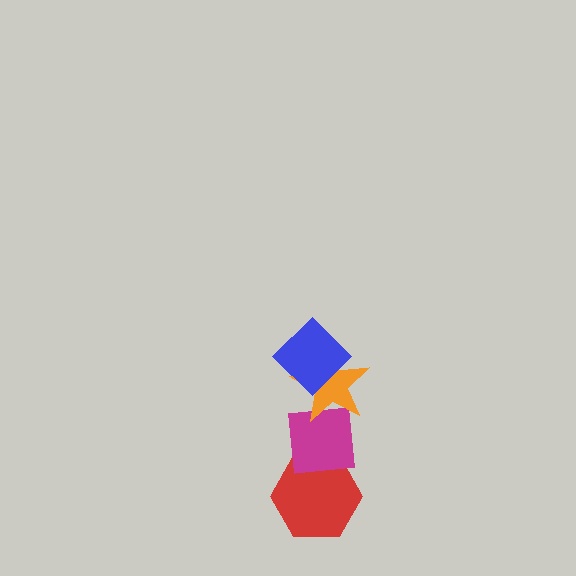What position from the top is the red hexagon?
The red hexagon is 4th from the top.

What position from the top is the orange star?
The orange star is 2nd from the top.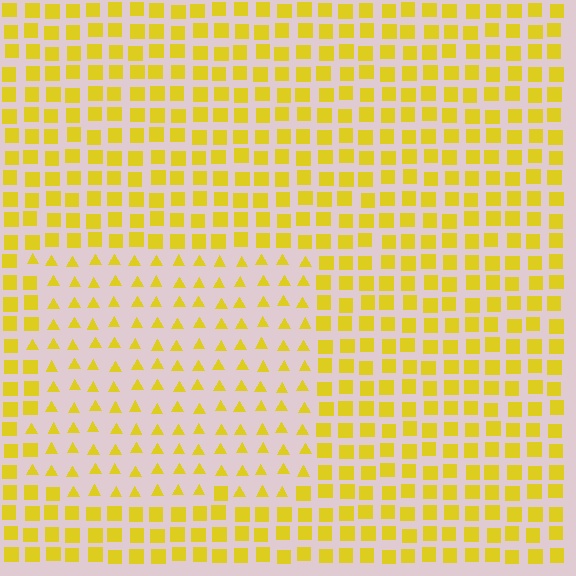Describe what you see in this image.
The image is filled with small yellow elements arranged in a uniform grid. A rectangle-shaped region contains triangles, while the surrounding area contains squares. The boundary is defined purely by the change in element shape.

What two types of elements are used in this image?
The image uses triangles inside the rectangle region and squares outside it.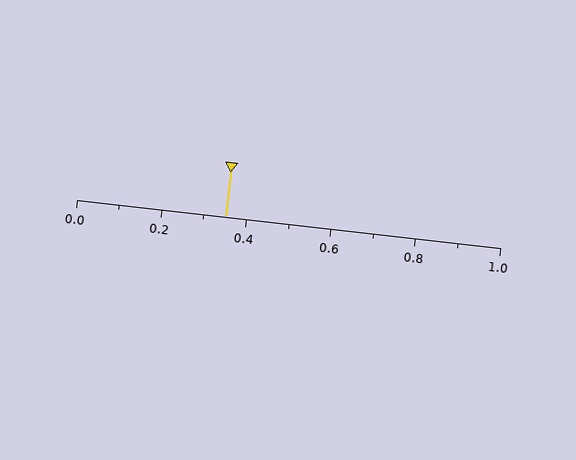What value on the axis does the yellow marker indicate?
The marker indicates approximately 0.35.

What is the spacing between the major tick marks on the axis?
The major ticks are spaced 0.2 apart.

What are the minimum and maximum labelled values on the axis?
The axis runs from 0.0 to 1.0.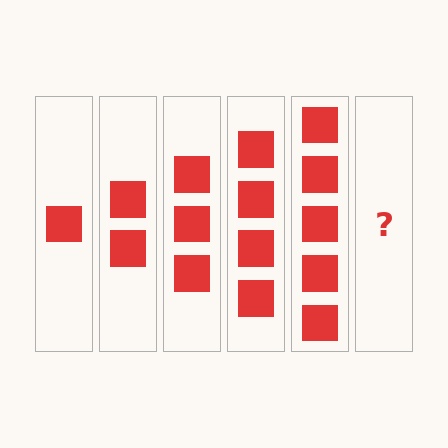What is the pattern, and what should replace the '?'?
The pattern is that each step adds one more square. The '?' should be 6 squares.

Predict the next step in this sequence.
The next step is 6 squares.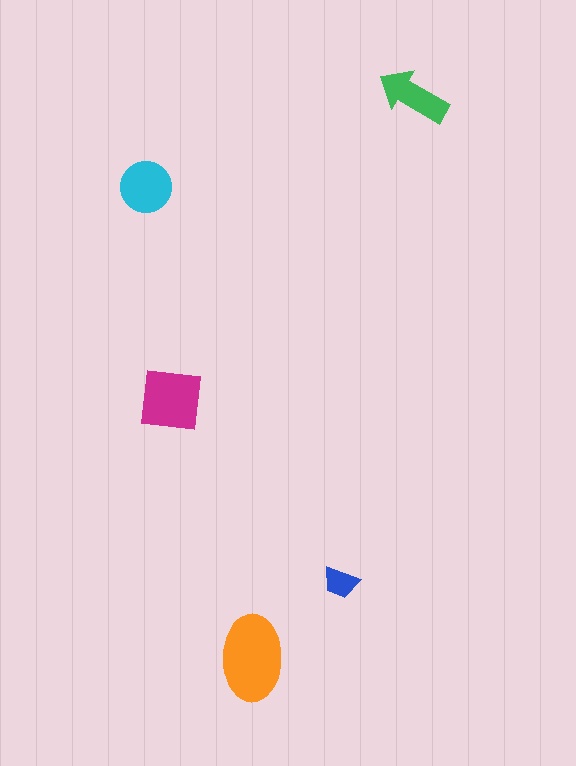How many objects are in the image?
There are 5 objects in the image.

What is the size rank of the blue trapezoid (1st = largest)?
5th.